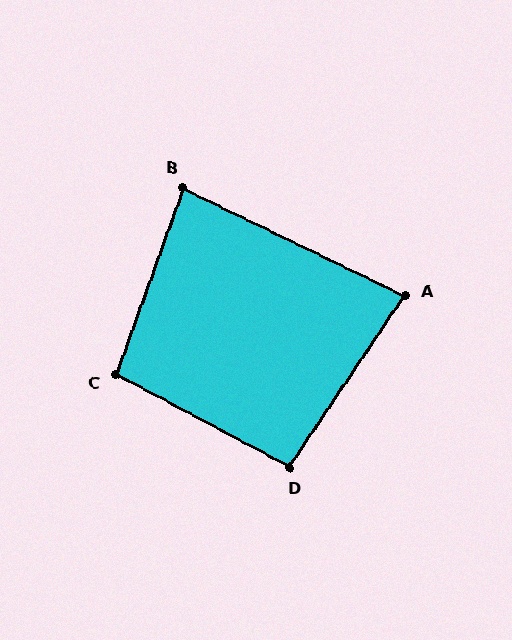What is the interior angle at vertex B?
Approximately 84 degrees (acute).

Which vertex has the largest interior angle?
C, at approximately 98 degrees.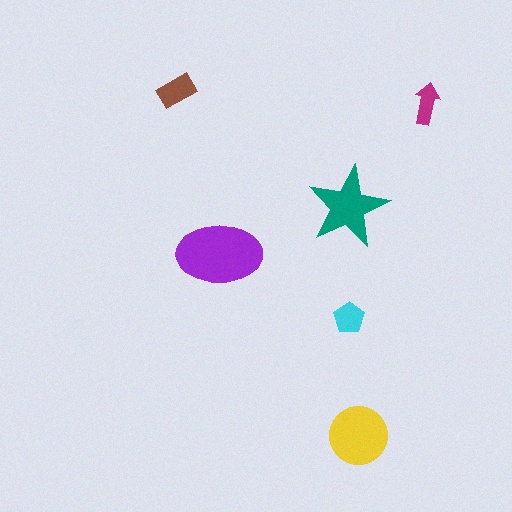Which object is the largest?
The purple ellipse.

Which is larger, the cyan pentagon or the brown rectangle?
The brown rectangle.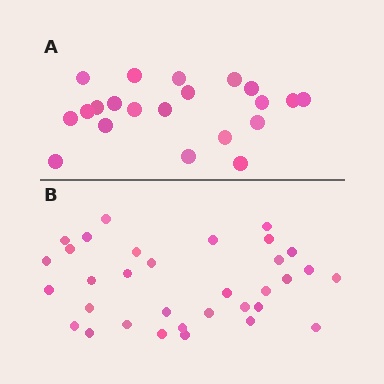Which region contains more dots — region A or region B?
Region B (the bottom region) has more dots.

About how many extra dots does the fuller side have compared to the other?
Region B has roughly 12 or so more dots than region A.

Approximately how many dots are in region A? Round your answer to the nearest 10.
About 20 dots. (The exact count is 21, which rounds to 20.)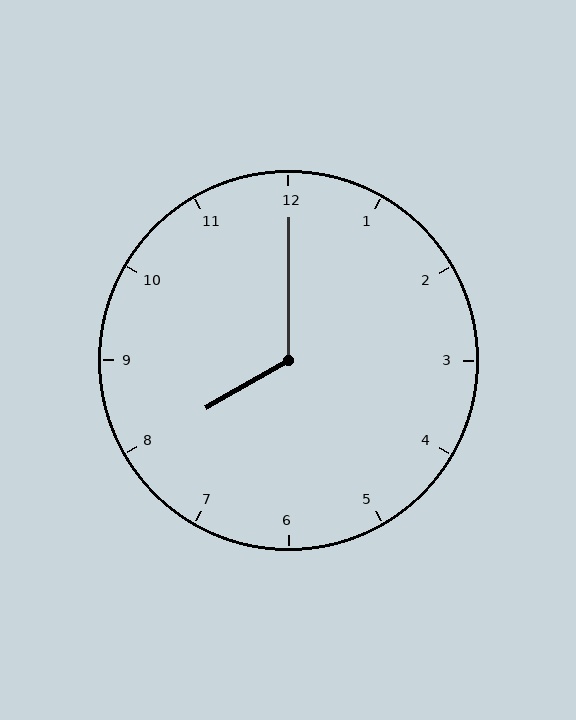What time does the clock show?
8:00.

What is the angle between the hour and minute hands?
Approximately 120 degrees.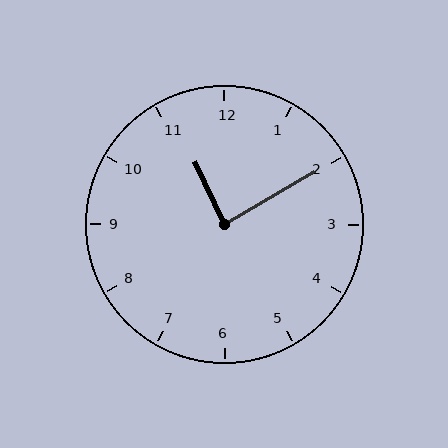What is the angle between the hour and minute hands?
Approximately 85 degrees.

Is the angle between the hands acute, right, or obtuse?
It is right.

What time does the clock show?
11:10.